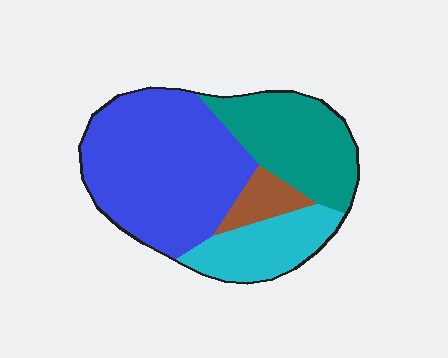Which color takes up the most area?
Blue, at roughly 50%.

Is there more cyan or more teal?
Teal.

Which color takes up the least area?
Brown, at roughly 5%.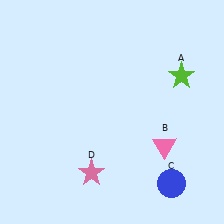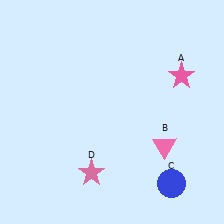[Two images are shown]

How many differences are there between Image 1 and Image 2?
There is 1 difference between the two images.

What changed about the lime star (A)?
In Image 1, A is lime. In Image 2, it changed to pink.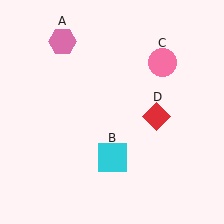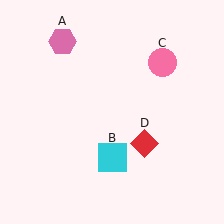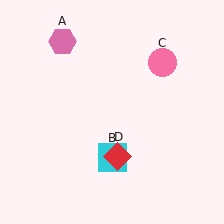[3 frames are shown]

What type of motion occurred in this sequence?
The red diamond (object D) rotated clockwise around the center of the scene.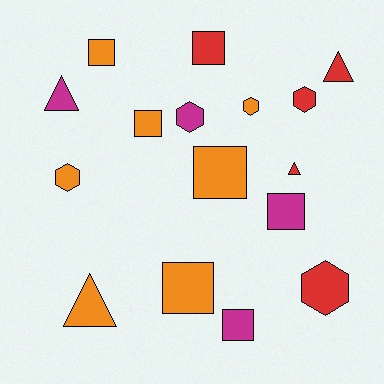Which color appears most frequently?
Orange, with 7 objects.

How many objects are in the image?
There are 16 objects.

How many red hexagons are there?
There are 2 red hexagons.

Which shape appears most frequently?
Square, with 7 objects.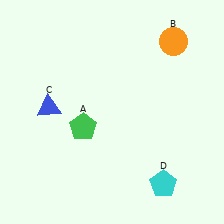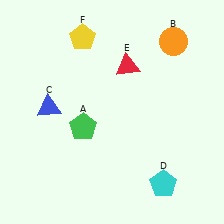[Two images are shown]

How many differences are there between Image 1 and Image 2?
There are 2 differences between the two images.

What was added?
A red triangle (E), a yellow pentagon (F) were added in Image 2.